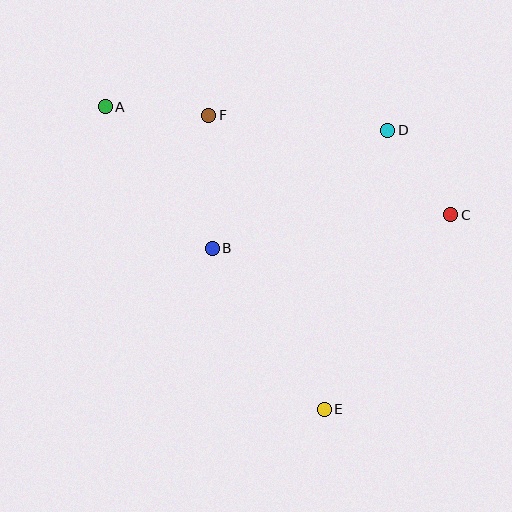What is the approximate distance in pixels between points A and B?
The distance between A and B is approximately 177 pixels.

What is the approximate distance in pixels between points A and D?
The distance between A and D is approximately 283 pixels.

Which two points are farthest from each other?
Points A and E are farthest from each other.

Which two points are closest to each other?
Points A and F are closest to each other.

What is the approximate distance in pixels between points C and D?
The distance between C and D is approximately 105 pixels.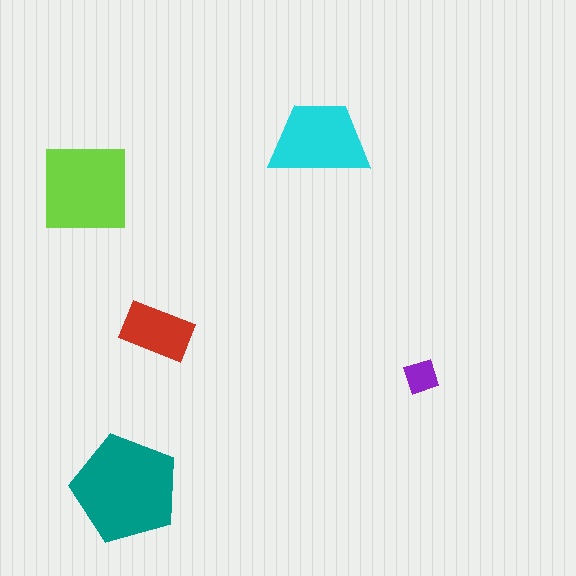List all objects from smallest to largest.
The purple diamond, the red rectangle, the cyan trapezoid, the lime square, the teal pentagon.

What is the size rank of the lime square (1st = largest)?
2nd.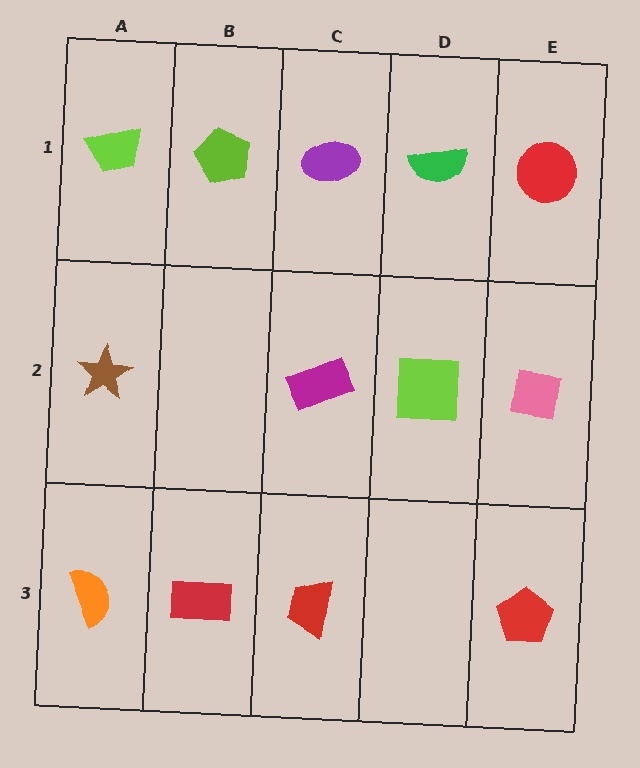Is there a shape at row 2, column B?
No, that cell is empty.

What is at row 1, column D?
A green semicircle.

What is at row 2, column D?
A lime square.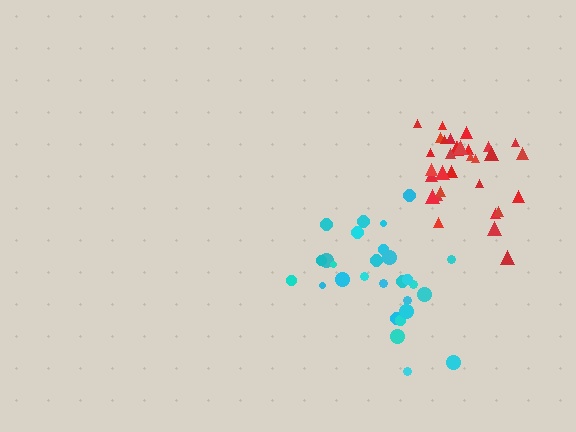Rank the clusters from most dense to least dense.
red, cyan.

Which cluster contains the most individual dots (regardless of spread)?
Red (32).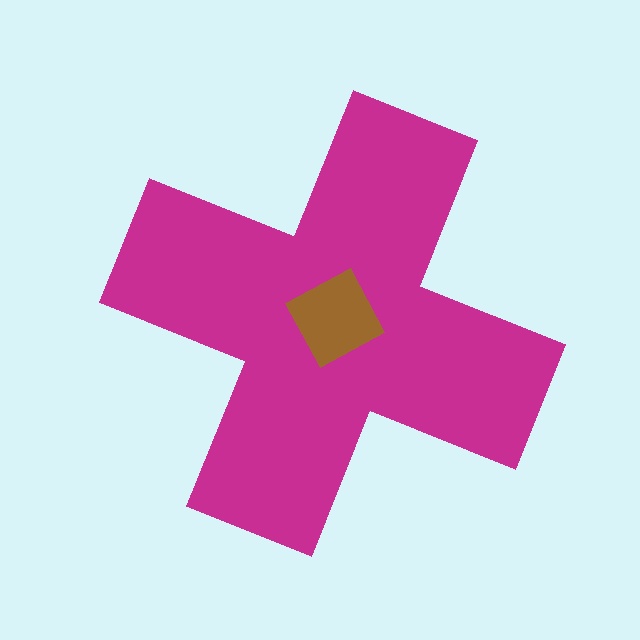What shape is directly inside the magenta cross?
The brown square.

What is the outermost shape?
The magenta cross.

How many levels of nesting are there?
2.